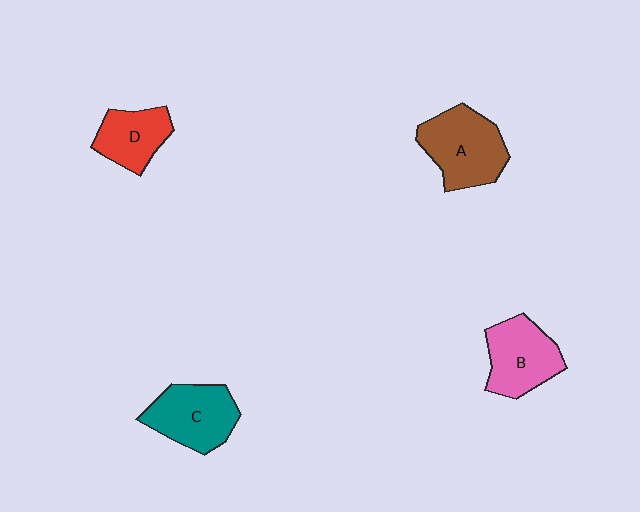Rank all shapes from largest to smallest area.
From largest to smallest: A (brown), C (teal), B (pink), D (red).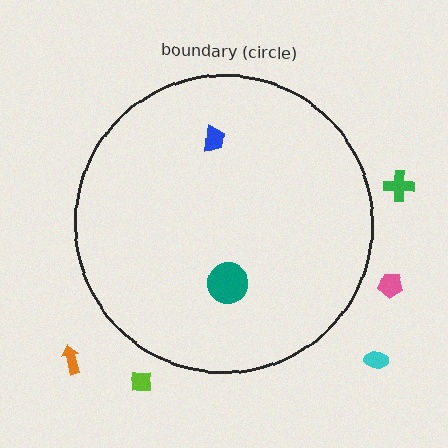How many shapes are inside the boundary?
2 inside, 5 outside.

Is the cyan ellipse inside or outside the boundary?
Outside.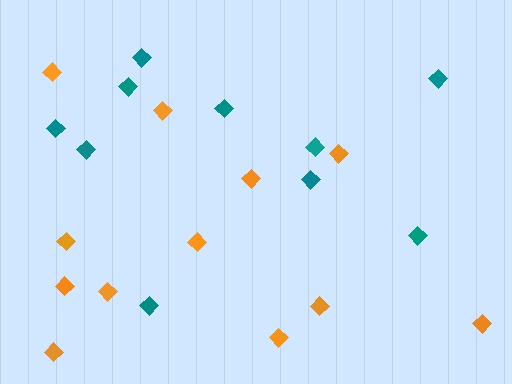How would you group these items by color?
There are 2 groups: one group of orange diamonds (12) and one group of teal diamonds (10).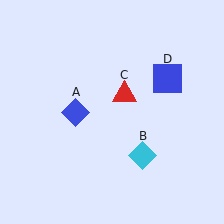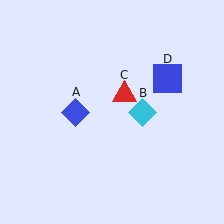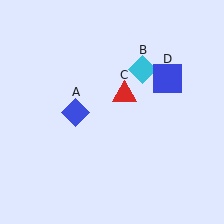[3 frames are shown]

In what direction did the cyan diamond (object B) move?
The cyan diamond (object B) moved up.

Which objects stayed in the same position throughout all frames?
Blue diamond (object A) and red triangle (object C) and blue square (object D) remained stationary.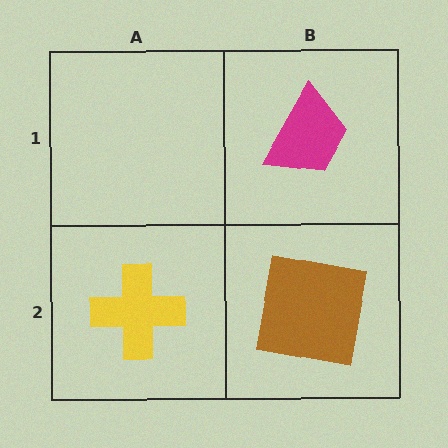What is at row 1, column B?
A magenta trapezoid.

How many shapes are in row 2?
2 shapes.